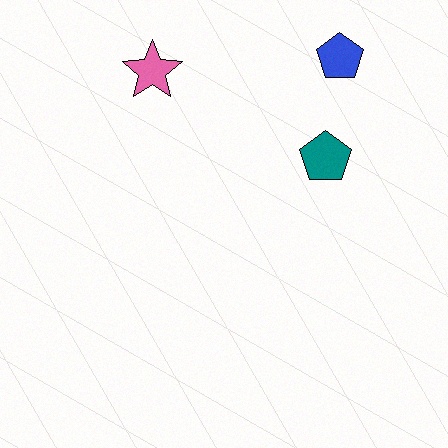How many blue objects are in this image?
There is 1 blue object.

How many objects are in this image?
There are 3 objects.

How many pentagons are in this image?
There are 2 pentagons.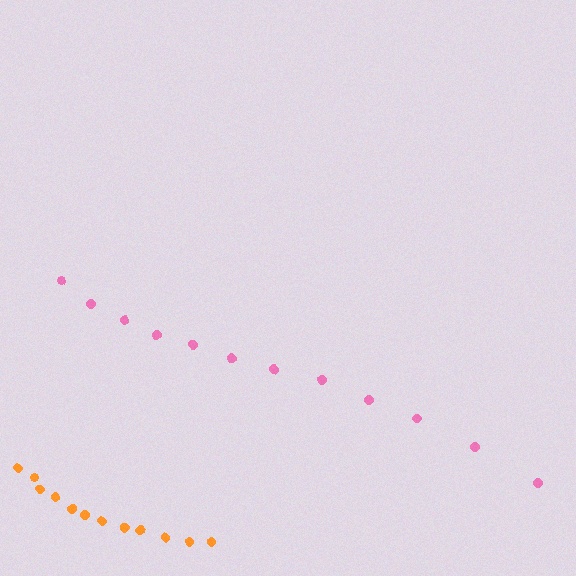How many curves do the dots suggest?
There are 2 distinct paths.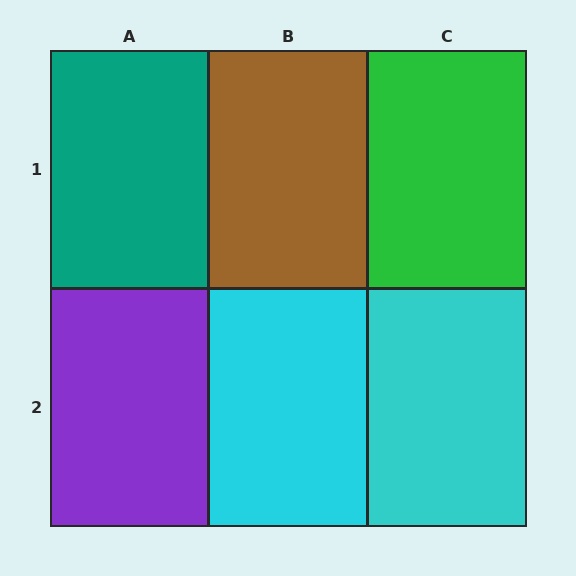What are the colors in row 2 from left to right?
Purple, cyan, cyan.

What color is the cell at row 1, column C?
Green.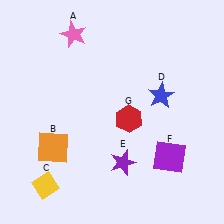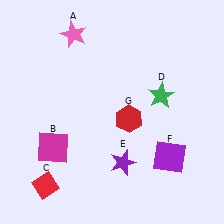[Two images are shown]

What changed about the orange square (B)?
In Image 1, B is orange. In Image 2, it changed to magenta.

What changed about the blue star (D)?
In Image 1, D is blue. In Image 2, it changed to green.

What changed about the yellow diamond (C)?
In Image 1, C is yellow. In Image 2, it changed to red.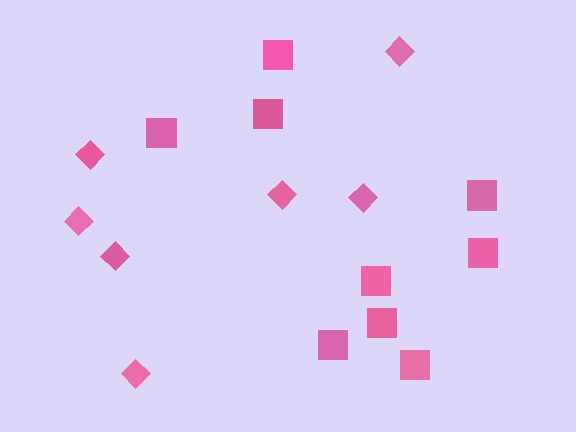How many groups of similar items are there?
There are 2 groups: one group of diamonds (7) and one group of squares (9).